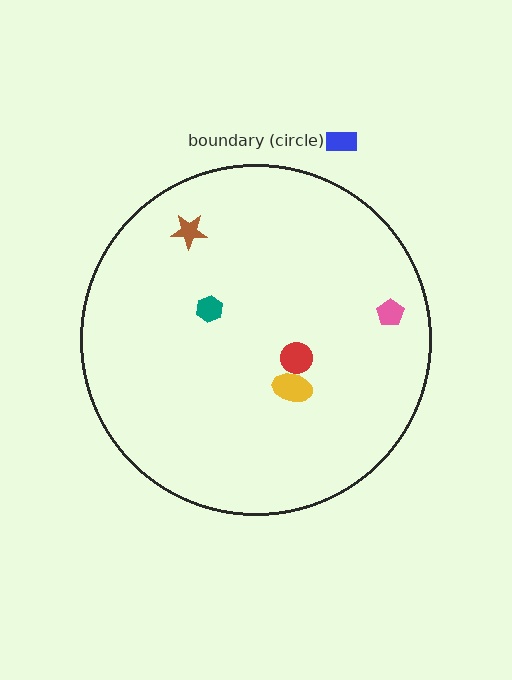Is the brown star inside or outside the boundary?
Inside.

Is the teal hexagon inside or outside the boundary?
Inside.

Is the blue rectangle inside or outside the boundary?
Outside.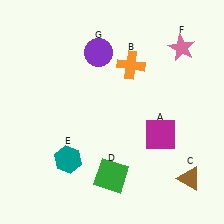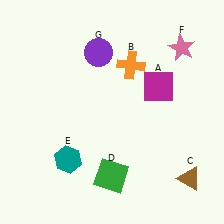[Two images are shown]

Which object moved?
The magenta square (A) moved up.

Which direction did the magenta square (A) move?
The magenta square (A) moved up.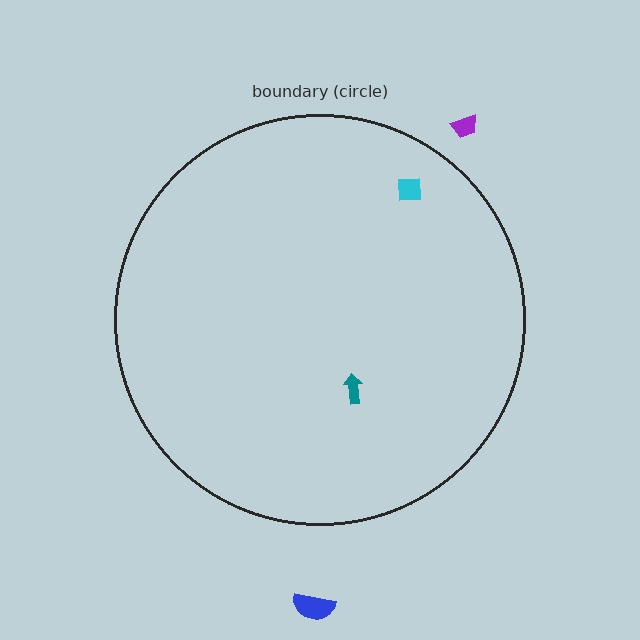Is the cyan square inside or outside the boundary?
Inside.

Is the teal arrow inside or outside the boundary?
Inside.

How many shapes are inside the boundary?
2 inside, 2 outside.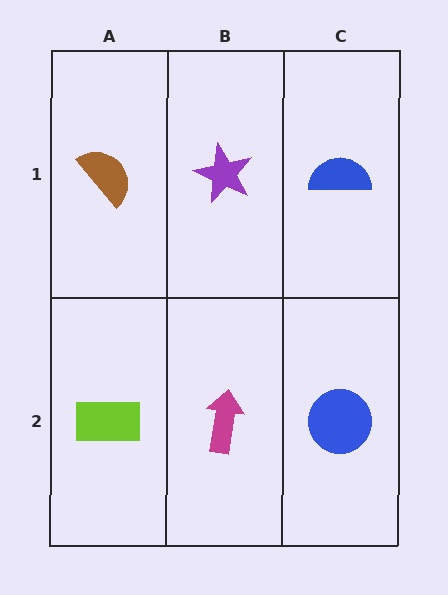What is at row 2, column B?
A magenta arrow.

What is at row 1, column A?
A brown semicircle.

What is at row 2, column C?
A blue circle.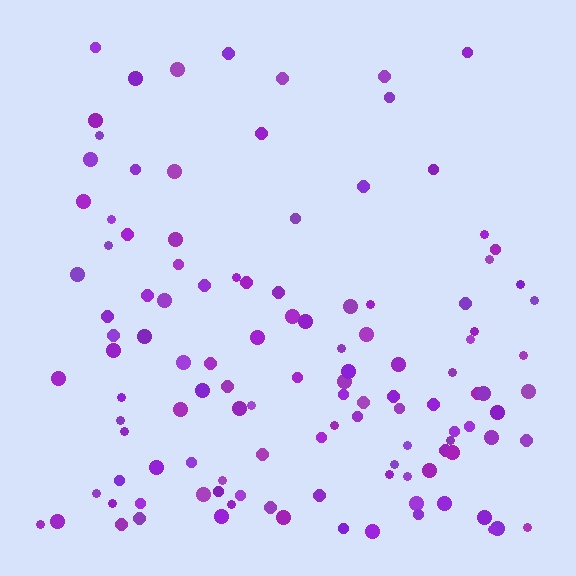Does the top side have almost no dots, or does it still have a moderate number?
Still a moderate number, just noticeably fewer than the bottom.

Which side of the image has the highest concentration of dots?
The bottom.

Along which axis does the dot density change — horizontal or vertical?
Vertical.